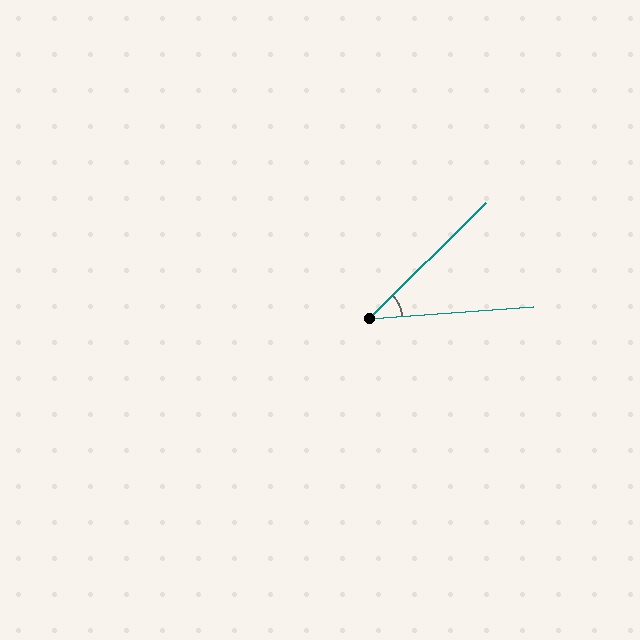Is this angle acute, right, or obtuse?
It is acute.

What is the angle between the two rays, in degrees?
Approximately 41 degrees.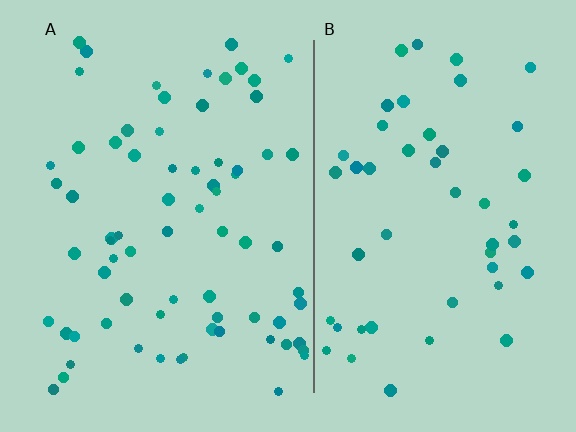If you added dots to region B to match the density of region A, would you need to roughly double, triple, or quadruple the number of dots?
Approximately double.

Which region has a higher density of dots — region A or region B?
A (the left).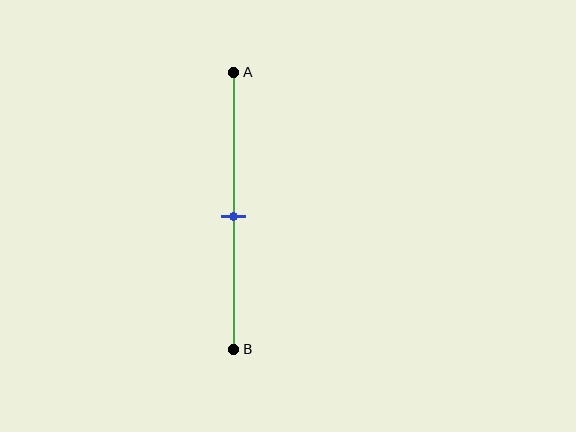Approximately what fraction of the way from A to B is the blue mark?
The blue mark is approximately 50% of the way from A to B.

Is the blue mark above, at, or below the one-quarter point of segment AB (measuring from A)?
The blue mark is below the one-quarter point of segment AB.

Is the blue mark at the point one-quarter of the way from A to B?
No, the mark is at about 50% from A, not at the 25% one-quarter point.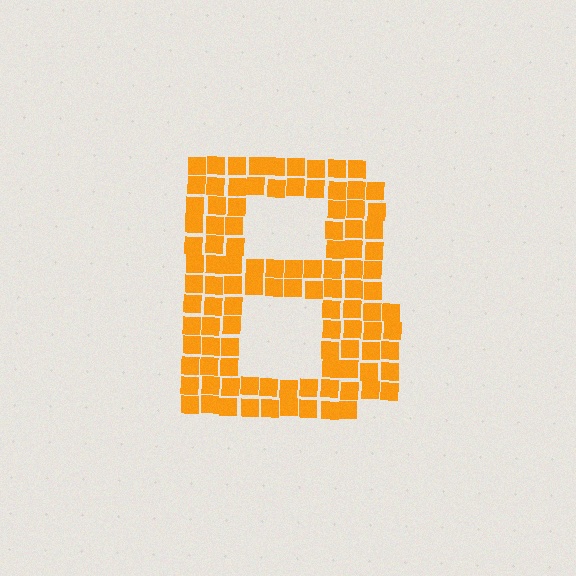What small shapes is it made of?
It is made of small squares.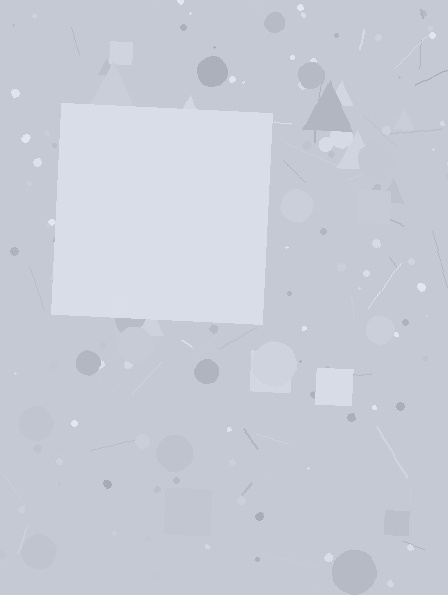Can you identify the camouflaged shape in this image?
The camouflaged shape is a square.